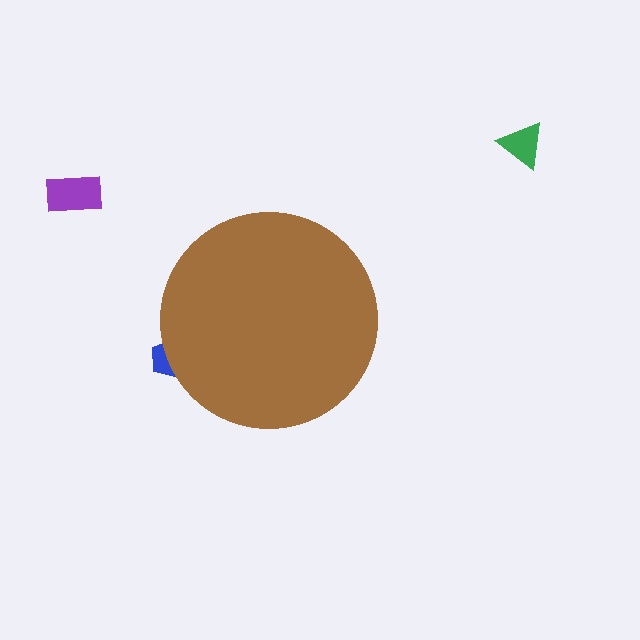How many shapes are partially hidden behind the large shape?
1 shape is partially hidden.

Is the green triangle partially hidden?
No, the green triangle is fully visible.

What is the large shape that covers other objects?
A brown circle.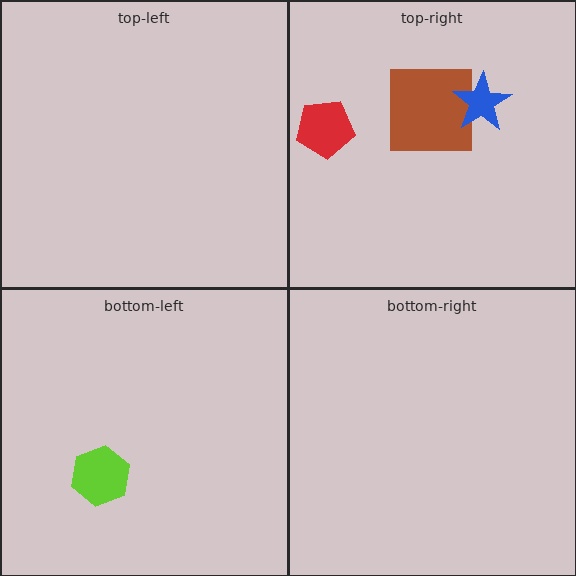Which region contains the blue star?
The top-right region.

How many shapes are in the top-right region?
3.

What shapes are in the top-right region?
The red pentagon, the brown square, the blue star.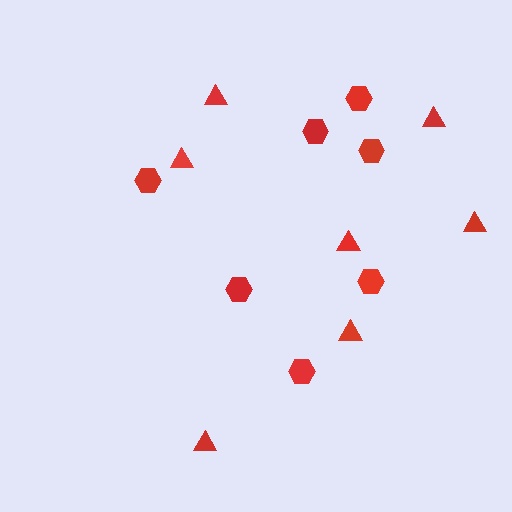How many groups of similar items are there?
There are 2 groups: one group of triangles (7) and one group of hexagons (7).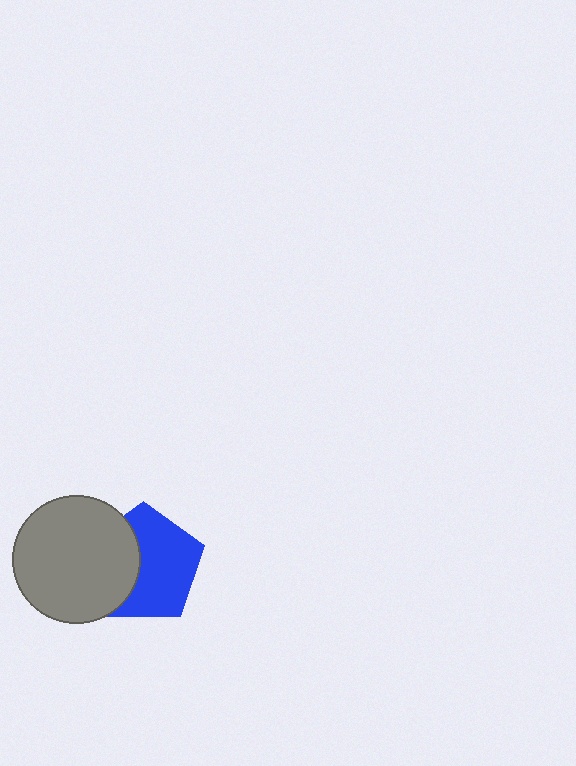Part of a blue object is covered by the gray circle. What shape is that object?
It is a pentagon.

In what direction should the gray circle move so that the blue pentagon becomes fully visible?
The gray circle should move left. That is the shortest direction to clear the overlap and leave the blue pentagon fully visible.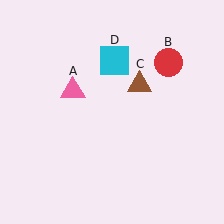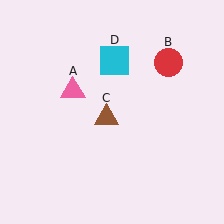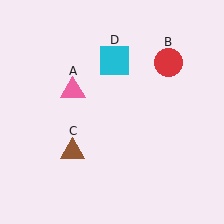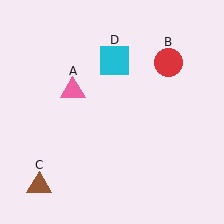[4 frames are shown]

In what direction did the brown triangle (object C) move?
The brown triangle (object C) moved down and to the left.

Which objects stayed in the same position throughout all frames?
Pink triangle (object A) and red circle (object B) and cyan square (object D) remained stationary.